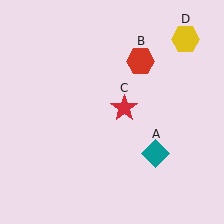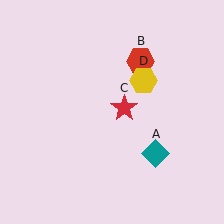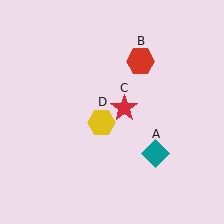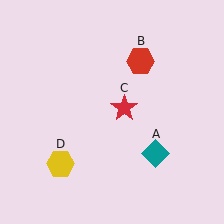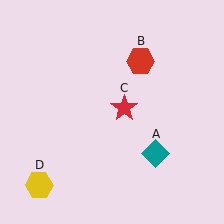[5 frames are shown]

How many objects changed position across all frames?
1 object changed position: yellow hexagon (object D).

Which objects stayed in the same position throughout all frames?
Teal diamond (object A) and red hexagon (object B) and red star (object C) remained stationary.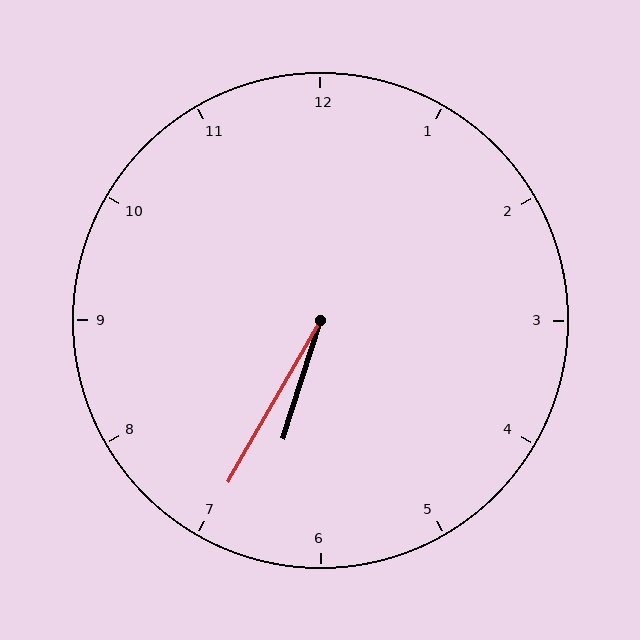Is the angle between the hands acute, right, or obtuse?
It is acute.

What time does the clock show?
6:35.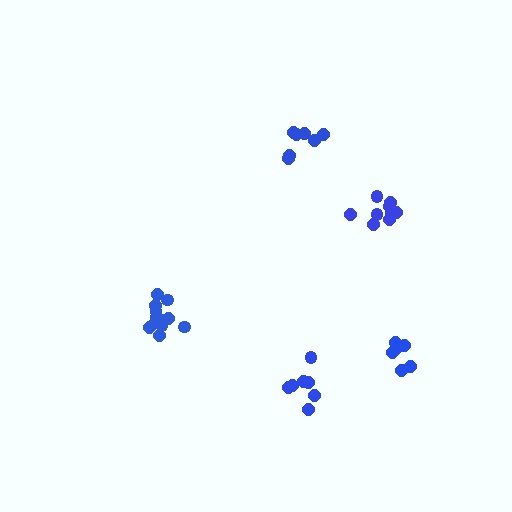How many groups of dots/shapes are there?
There are 5 groups.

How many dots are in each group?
Group 1: 7 dots, Group 2: 9 dots, Group 3: 7 dots, Group 4: 6 dots, Group 5: 12 dots (41 total).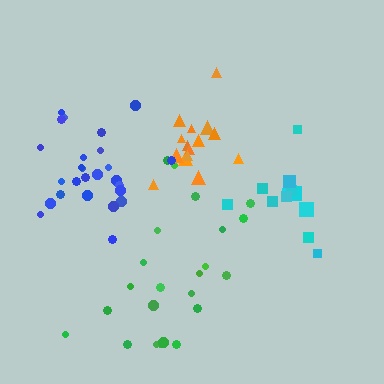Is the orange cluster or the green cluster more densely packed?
Orange.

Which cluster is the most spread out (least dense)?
Green.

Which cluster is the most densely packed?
Blue.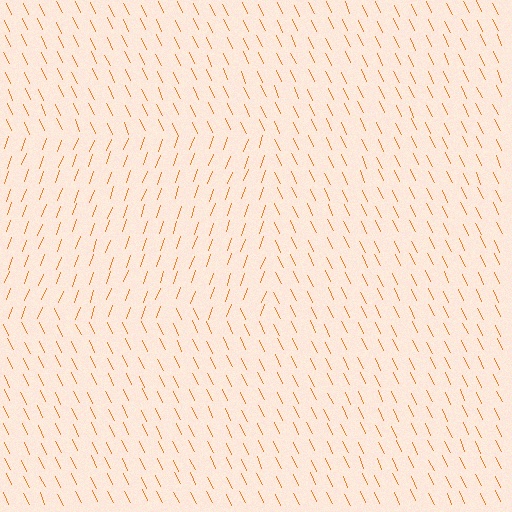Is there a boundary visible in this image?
Yes, there is a texture boundary formed by a change in line orientation.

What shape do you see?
I see a rectangle.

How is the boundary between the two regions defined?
The boundary is defined purely by a change in line orientation (approximately 45 degrees difference). All lines are the same color and thickness.